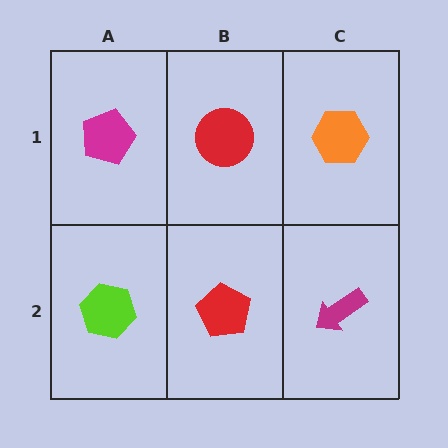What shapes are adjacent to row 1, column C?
A magenta arrow (row 2, column C), a red circle (row 1, column B).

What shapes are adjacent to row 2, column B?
A red circle (row 1, column B), a lime hexagon (row 2, column A), a magenta arrow (row 2, column C).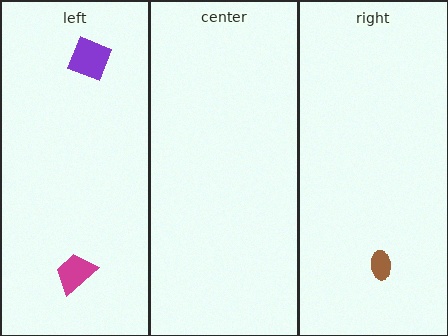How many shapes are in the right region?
1.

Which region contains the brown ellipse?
The right region.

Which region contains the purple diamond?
The left region.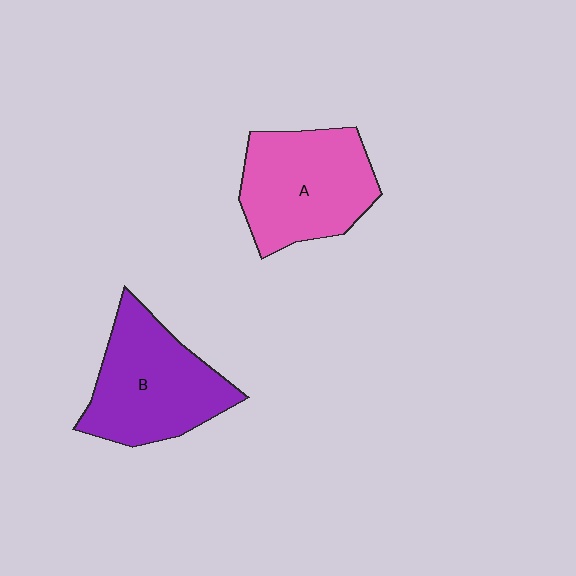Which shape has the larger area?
Shape B (purple).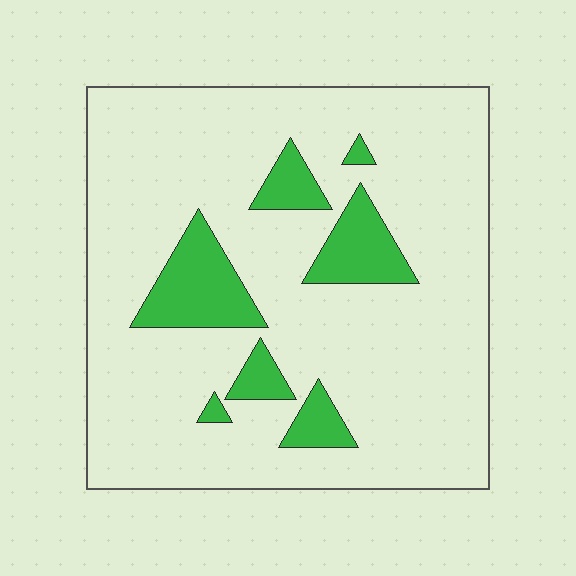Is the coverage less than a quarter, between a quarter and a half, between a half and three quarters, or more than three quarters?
Less than a quarter.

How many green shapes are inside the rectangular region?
7.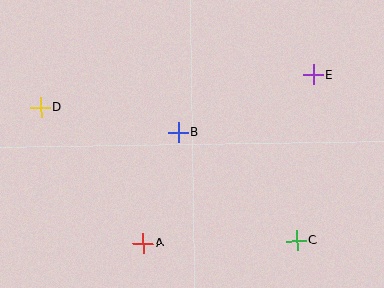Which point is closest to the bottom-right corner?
Point C is closest to the bottom-right corner.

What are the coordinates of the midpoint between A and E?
The midpoint between A and E is at (228, 159).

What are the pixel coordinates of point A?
Point A is at (143, 243).